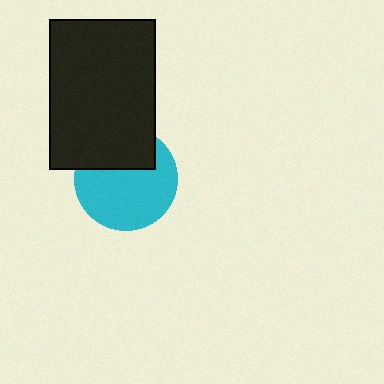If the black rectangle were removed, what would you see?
You would see the complete cyan circle.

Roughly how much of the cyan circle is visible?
Most of it is visible (roughly 67%).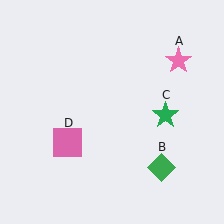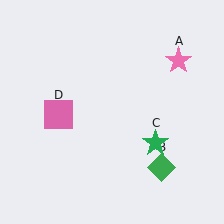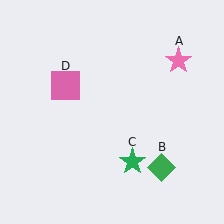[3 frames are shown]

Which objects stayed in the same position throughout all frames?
Pink star (object A) and green diamond (object B) remained stationary.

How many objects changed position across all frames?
2 objects changed position: green star (object C), pink square (object D).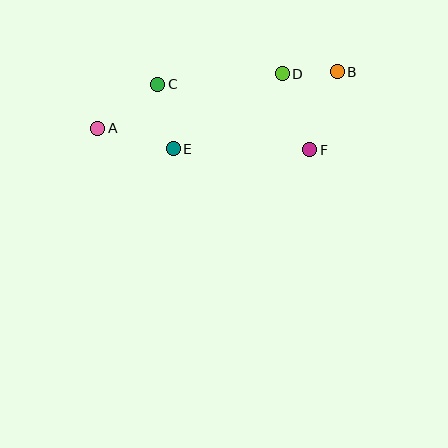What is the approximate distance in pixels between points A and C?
The distance between A and C is approximately 74 pixels.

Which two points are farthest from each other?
Points A and B are farthest from each other.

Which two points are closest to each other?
Points B and D are closest to each other.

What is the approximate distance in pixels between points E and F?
The distance between E and F is approximately 137 pixels.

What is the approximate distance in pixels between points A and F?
The distance between A and F is approximately 213 pixels.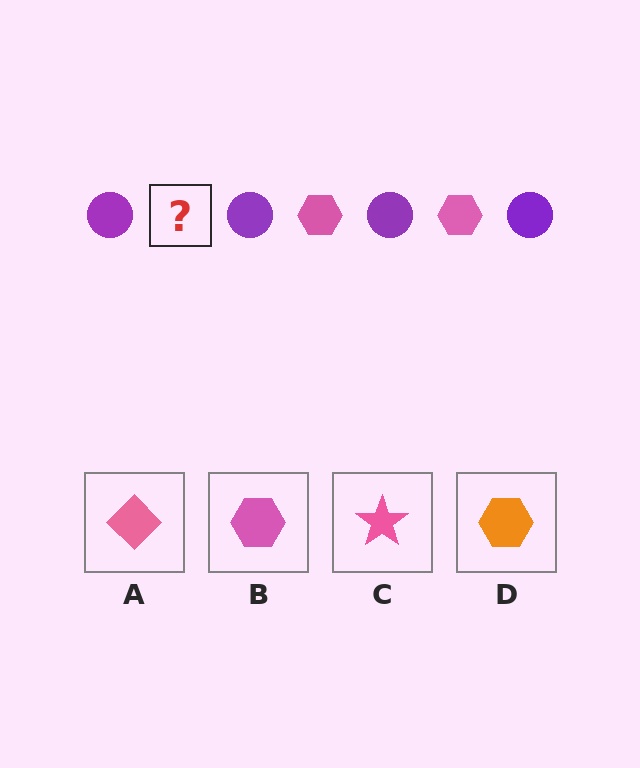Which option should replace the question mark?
Option B.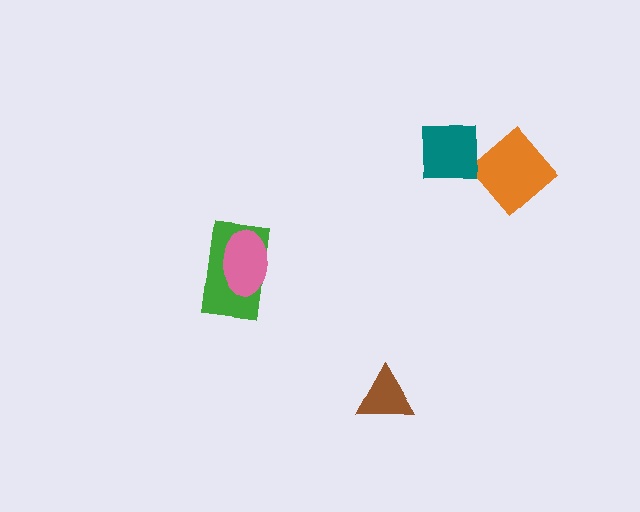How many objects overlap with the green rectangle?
1 object overlaps with the green rectangle.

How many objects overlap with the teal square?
0 objects overlap with the teal square.